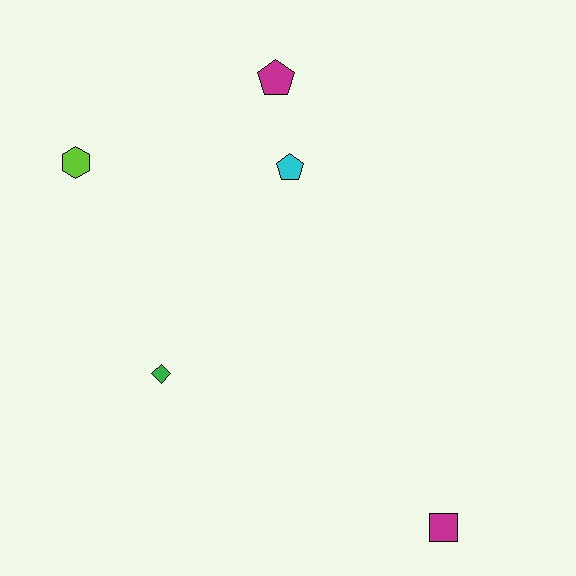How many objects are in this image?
There are 5 objects.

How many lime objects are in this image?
There is 1 lime object.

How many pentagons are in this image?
There are 2 pentagons.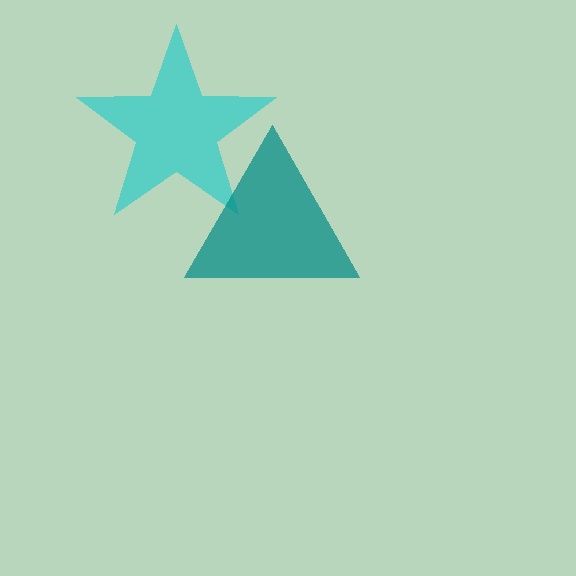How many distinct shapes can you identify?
There are 2 distinct shapes: a cyan star, a teal triangle.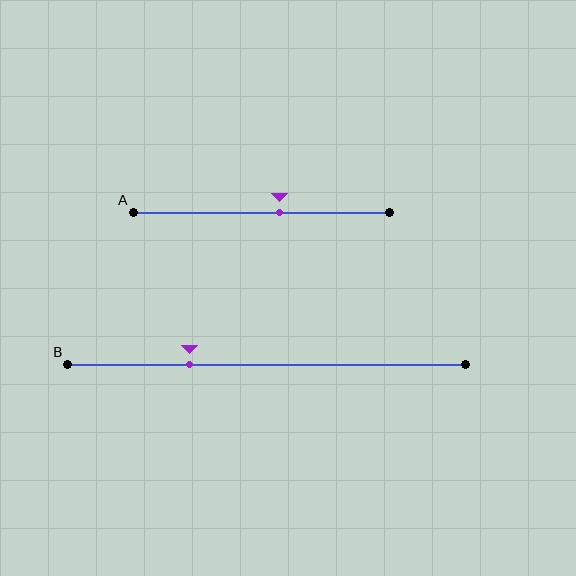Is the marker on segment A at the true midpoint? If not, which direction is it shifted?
No, the marker on segment A is shifted to the right by about 7% of the segment length.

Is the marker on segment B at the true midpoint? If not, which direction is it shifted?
No, the marker on segment B is shifted to the left by about 19% of the segment length.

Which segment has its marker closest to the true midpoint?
Segment A has its marker closest to the true midpoint.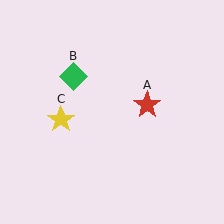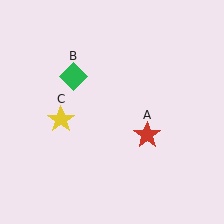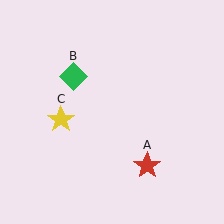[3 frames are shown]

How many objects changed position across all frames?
1 object changed position: red star (object A).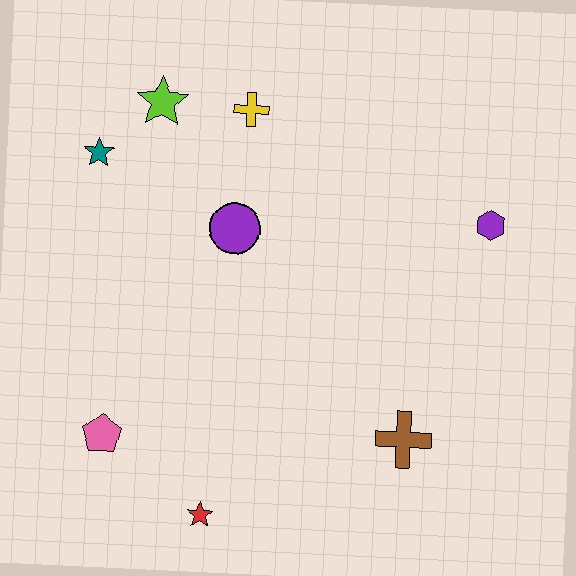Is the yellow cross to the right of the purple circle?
Yes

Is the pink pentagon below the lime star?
Yes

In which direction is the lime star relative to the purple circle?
The lime star is above the purple circle.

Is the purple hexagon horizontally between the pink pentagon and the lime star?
No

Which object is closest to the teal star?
The lime star is closest to the teal star.